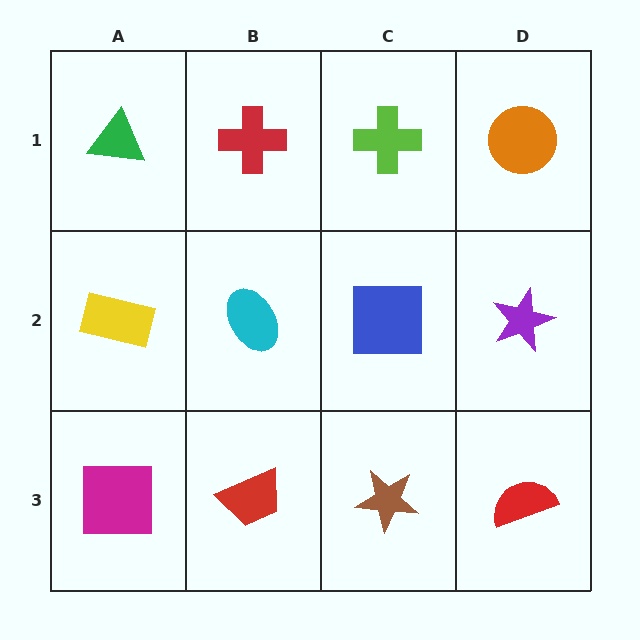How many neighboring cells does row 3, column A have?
2.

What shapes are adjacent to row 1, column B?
A cyan ellipse (row 2, column B), a green triangle (row 1, column A), a lime cross (row 1, column C).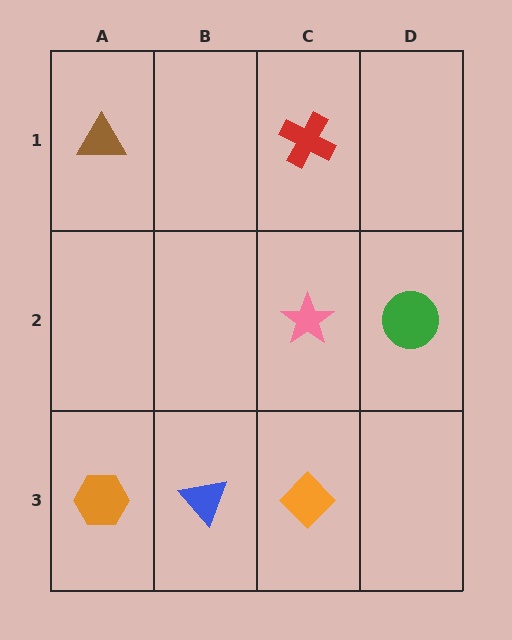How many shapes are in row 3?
3 shapes.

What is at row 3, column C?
An orange diamond.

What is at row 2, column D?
A green circle.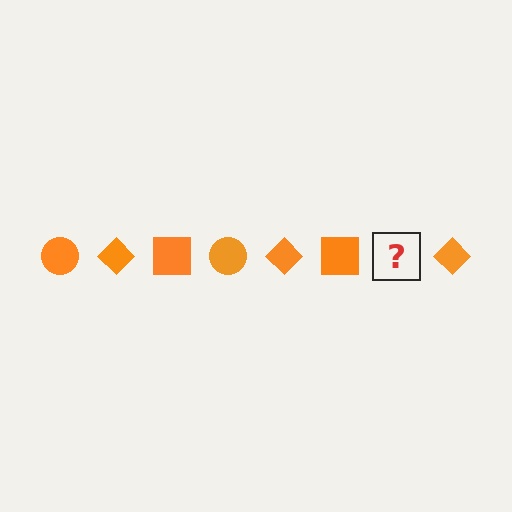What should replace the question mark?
The question mark should be replaced with an orange circle.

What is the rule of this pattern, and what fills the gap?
The rule is that the pattern cycles through circle, diamond, square shapes in orange. The gap should be filled with an orange circle.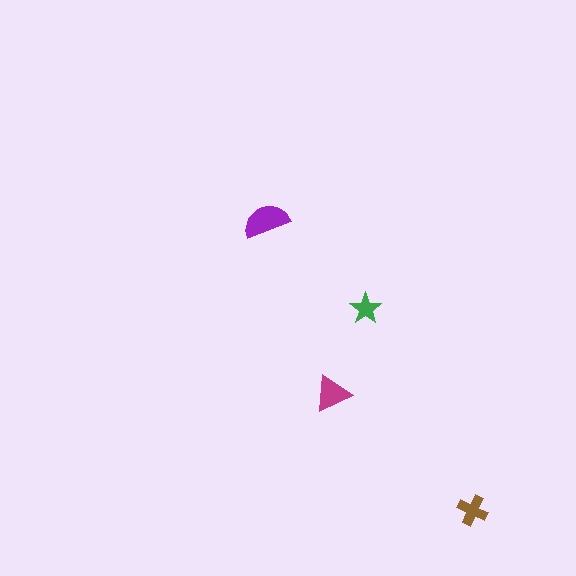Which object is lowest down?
The brown cross is bottommost.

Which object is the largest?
The purple semicircle.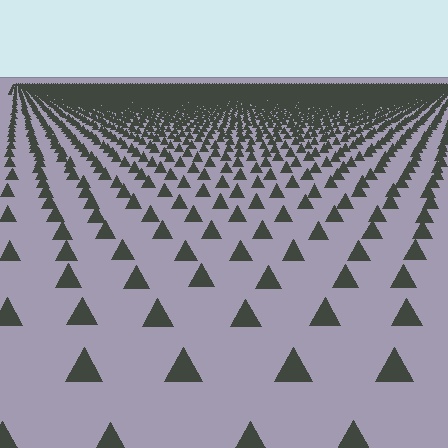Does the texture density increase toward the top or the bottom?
Density increases toward the top.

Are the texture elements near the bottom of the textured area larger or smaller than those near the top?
Larger. Near the bottom, elements are closer to the viewer and appear at a bigger on-screen size.